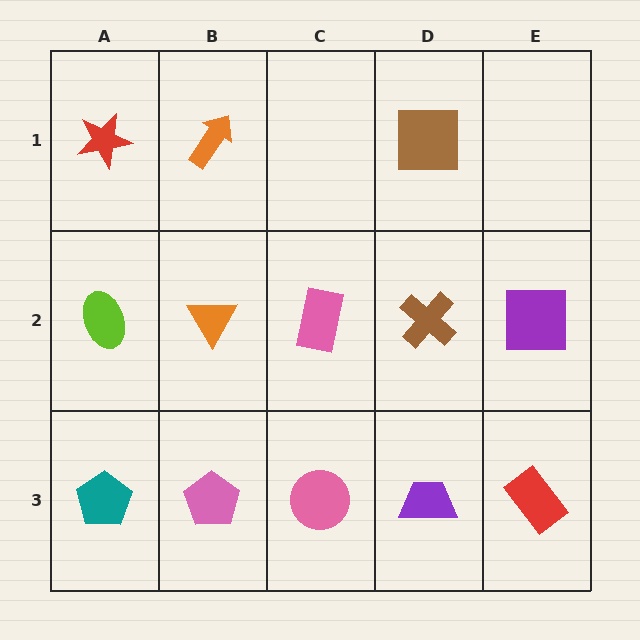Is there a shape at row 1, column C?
No, that cell is empty.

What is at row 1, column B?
An orange arrow.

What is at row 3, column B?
A pink pentagon.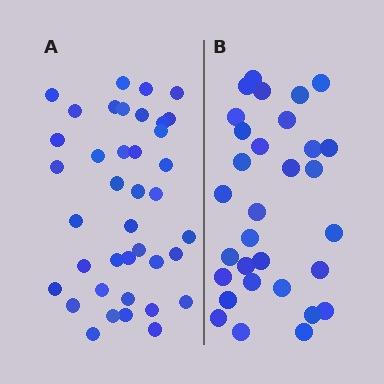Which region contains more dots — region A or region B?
Region A (the left region) has more dots.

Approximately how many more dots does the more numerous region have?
Region A has roughly 8 or so more dots than region B.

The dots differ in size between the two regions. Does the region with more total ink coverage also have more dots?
No. Region B has more total ink coverage because its dots are larger, but region A actually contains more individual dots. Total area can be misleading — the number of items is what matters here.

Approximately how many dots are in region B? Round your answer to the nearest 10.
About 30 dots. (The exact count is 31, which rounds to 30.)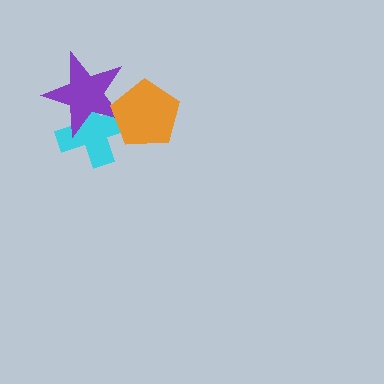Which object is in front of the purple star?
The orange pentagon is in front of the purple star.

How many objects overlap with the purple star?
2 objects overlap with the purple star.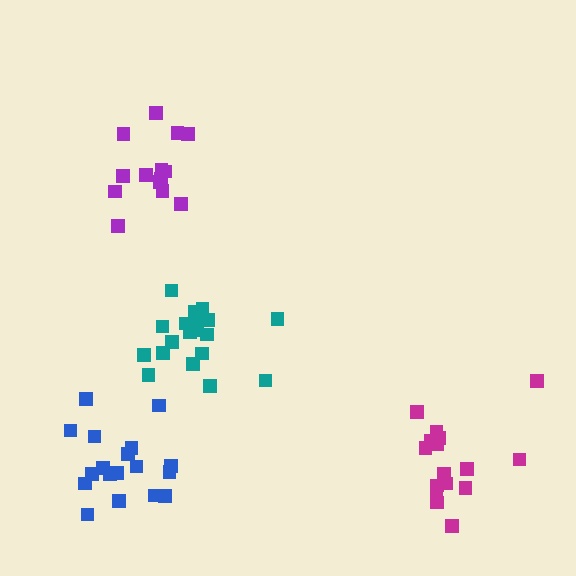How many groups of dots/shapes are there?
There are 4 groups.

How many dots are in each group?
Group 1: 19 dots, Group 2: 16 dots, Group 3: 14 dots, Group 4: 18 dots (67 total).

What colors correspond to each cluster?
The clusters are colored: teal, magenta, purple, blue.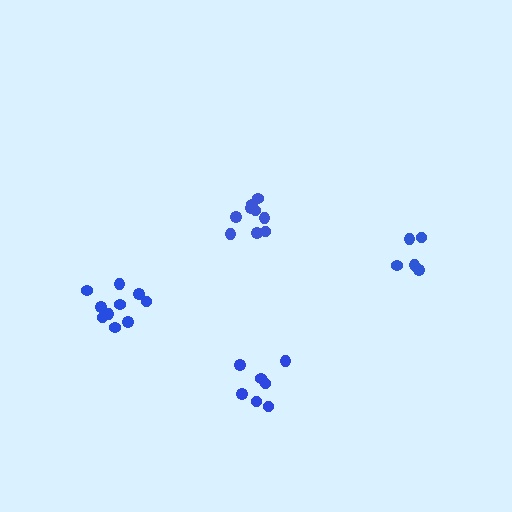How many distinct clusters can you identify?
There are 4 distinct clusters.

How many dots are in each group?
Group 1: 5 dots, Group 2: 10 dots, Group 3: 7 dots, Group 4: 9 dots (31 total).